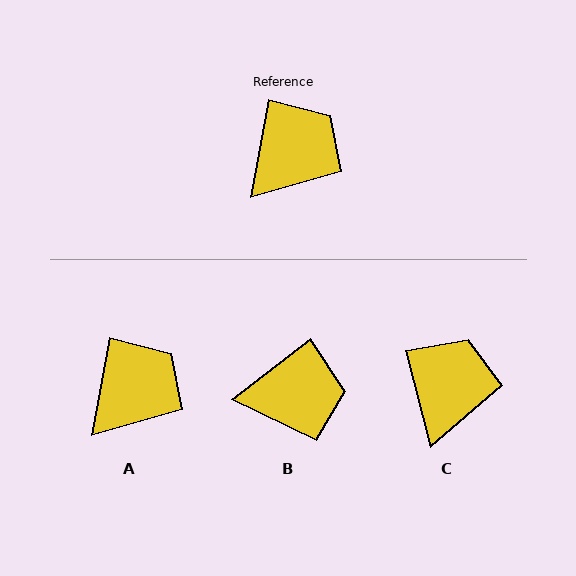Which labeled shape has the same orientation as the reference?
A.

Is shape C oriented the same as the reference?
No, it is off by about 25 degrees.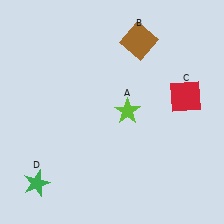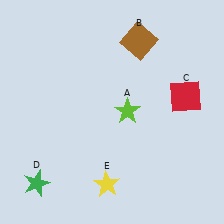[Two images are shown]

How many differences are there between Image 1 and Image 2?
There is 1 difference between the two images.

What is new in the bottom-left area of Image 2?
A yellow star (E) was added in the bottom-left area of Image 2.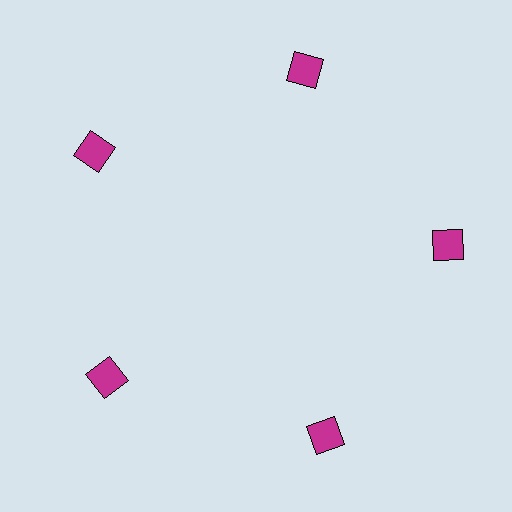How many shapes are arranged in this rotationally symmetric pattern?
There are 5 shapes, arranged in 5 groups of 1.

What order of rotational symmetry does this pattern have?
This pattern has 5-fold rotational symmetry.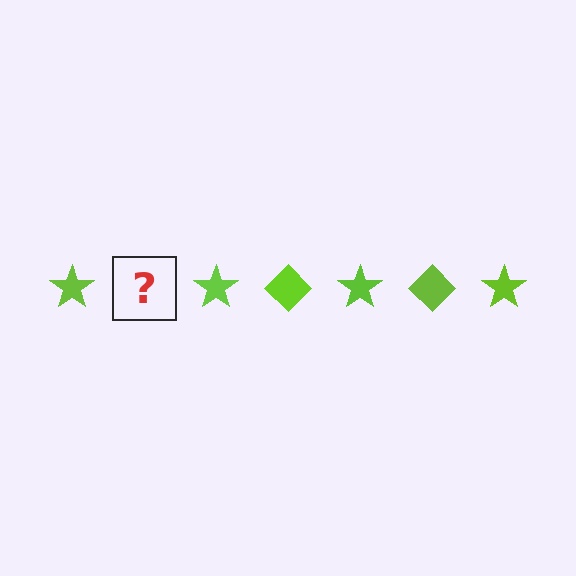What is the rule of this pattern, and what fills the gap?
The rule is that the pattern cycles through star, diamond shapes in lime. The gap should be filled with a lime diamond.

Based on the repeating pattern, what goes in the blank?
The blank should be a lime diamond.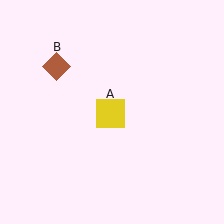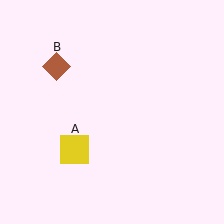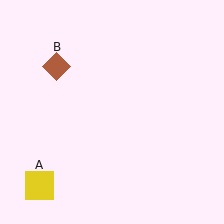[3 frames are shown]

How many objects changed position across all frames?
1 object changed position: yellow square (object A).